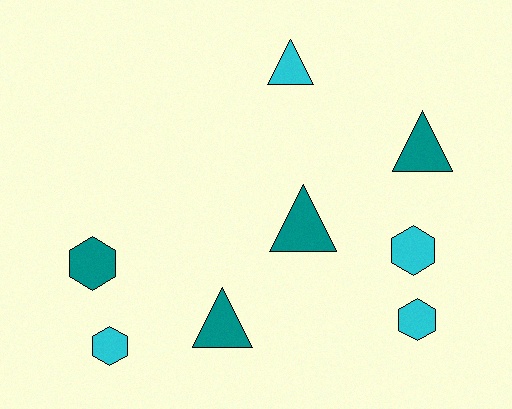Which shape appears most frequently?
Triangle, with 4 objects.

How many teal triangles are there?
There are 3 teal triangles.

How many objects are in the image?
There are 8 objects.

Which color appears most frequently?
Cyan, with 4 objects.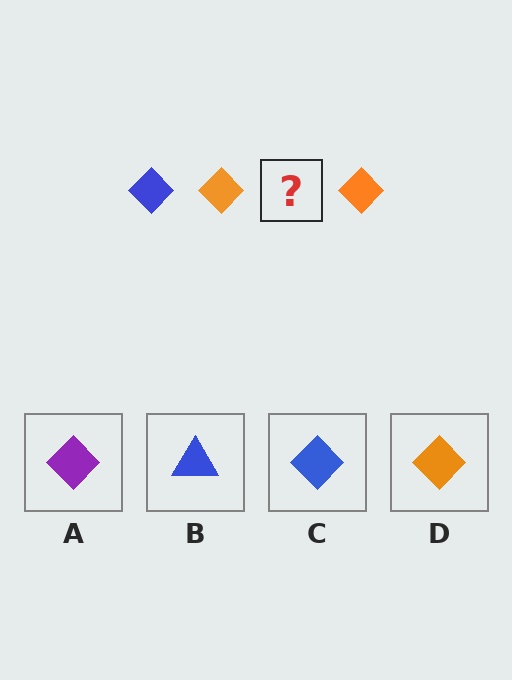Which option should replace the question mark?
Option C.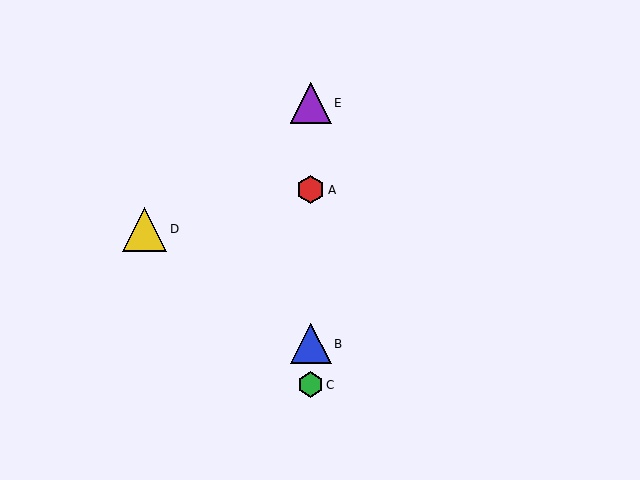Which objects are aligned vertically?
Objects A, B, C, E are aligned vertically.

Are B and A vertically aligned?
Yes, both are at x≈311.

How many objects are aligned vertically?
4 objects (A, B, C, E) are aligned vertically.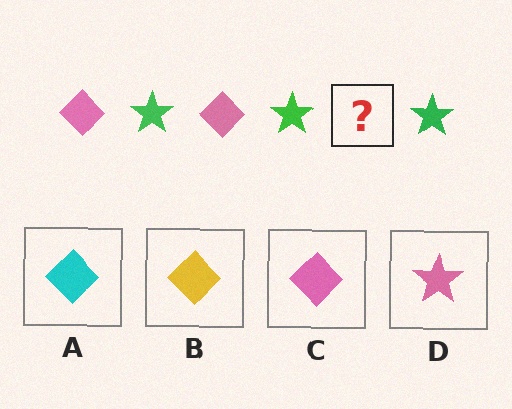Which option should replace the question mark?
Option C.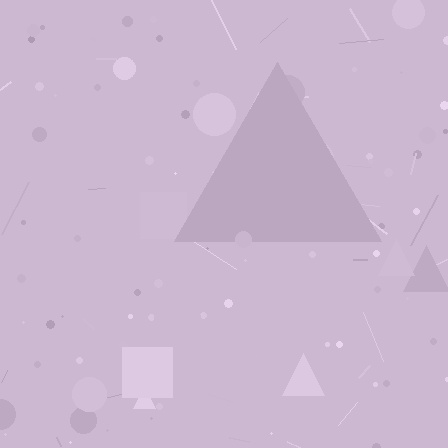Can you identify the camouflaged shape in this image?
The camouflaged shape is a triangle.